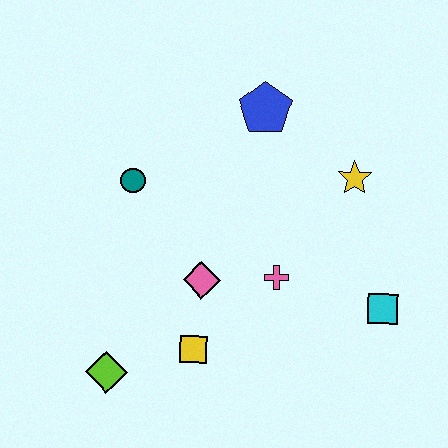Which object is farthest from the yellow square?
The blue pentagon is farthest from the yellow square.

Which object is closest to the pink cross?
The pink diamond is closest to the pink cross.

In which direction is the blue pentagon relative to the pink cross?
The blue pentagon is above the pink cross.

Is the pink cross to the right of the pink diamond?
Yes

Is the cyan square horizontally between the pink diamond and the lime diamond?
No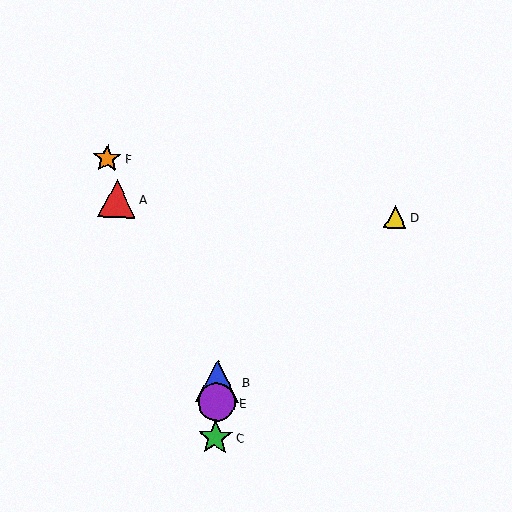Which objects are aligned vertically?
Objects B, C, E are aligned vertically.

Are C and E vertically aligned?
Yes, both are at x≈215.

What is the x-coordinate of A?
Object A is at x≈117.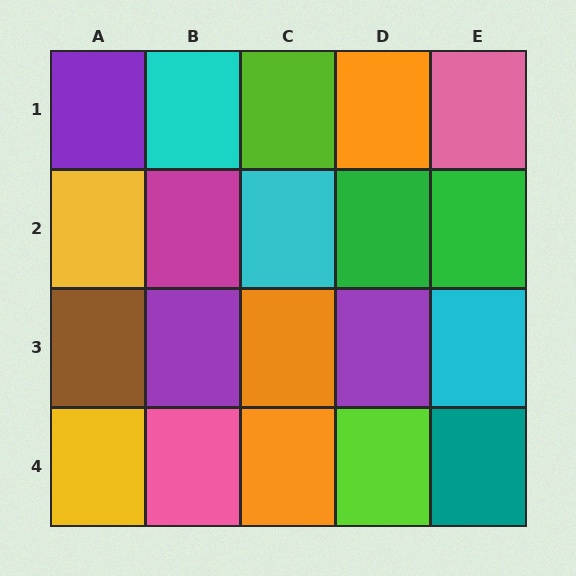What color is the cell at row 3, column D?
Purple.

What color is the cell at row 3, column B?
Purple.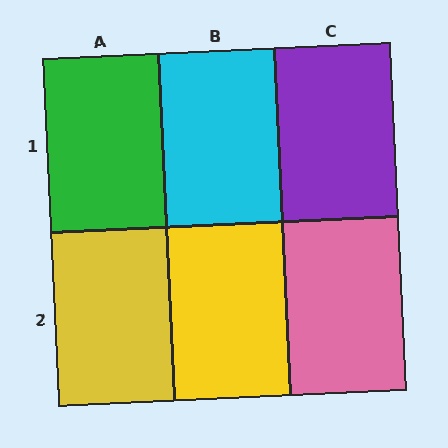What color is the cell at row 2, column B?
Yellow.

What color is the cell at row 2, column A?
Yellow.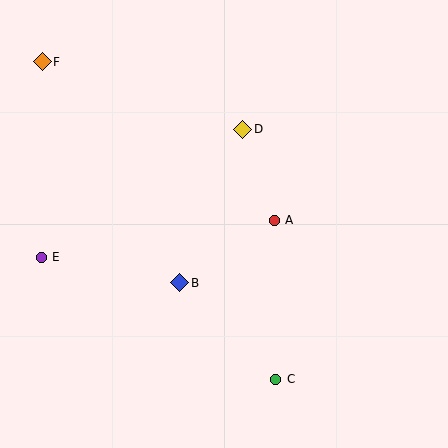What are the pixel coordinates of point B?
Point B is at (180, 283).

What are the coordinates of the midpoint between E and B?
The midpoint between E and B is at (110, 270).